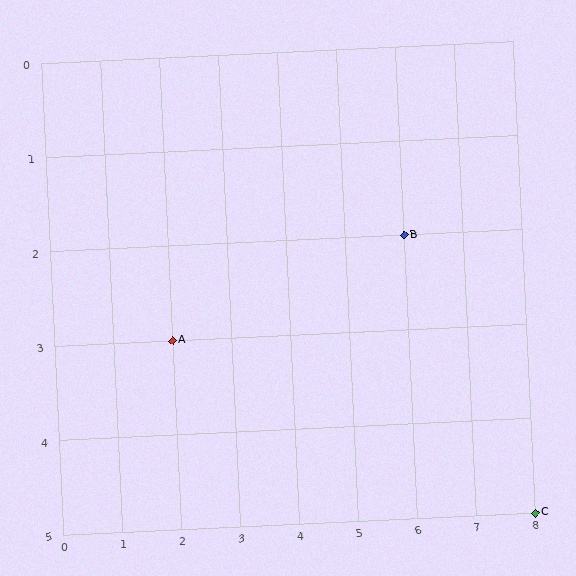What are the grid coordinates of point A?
Point A is at grid coordinates (2, 3).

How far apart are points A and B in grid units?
Points A and B are 4 columns and 1 row apart (about 4.1 grid units diagonally).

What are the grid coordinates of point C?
Point C is at grid coordinates (8, 5).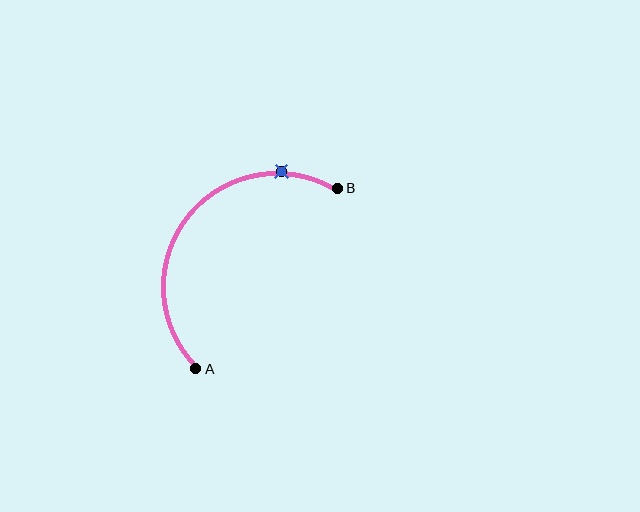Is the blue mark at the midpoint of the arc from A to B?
No. The blue mark lies on the arc but is closer to endpoint B. The arc midpoint would be at the point on the curve equidistant along the arc from both A and B.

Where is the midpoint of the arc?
The arc midpoint is the point on the curve farthest from the straight line joining A and B. It sits above and to the left of that line.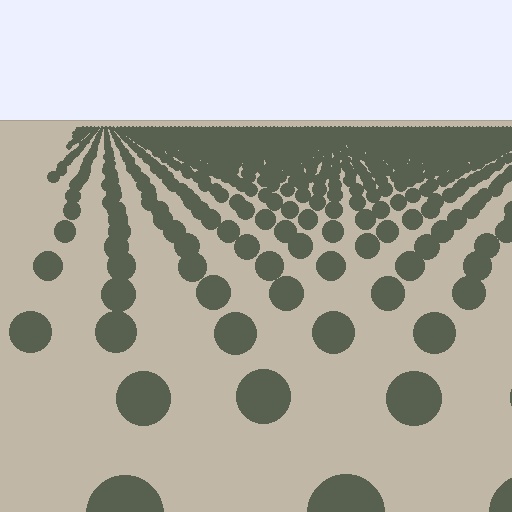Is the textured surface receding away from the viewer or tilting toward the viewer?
The surface is receding away from the viewer. Texture elements get smaller and denser toward the top.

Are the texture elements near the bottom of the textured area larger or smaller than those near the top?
Larger. Near the bottom, elements are closer to the viewer and appear at a bigger on-screen size.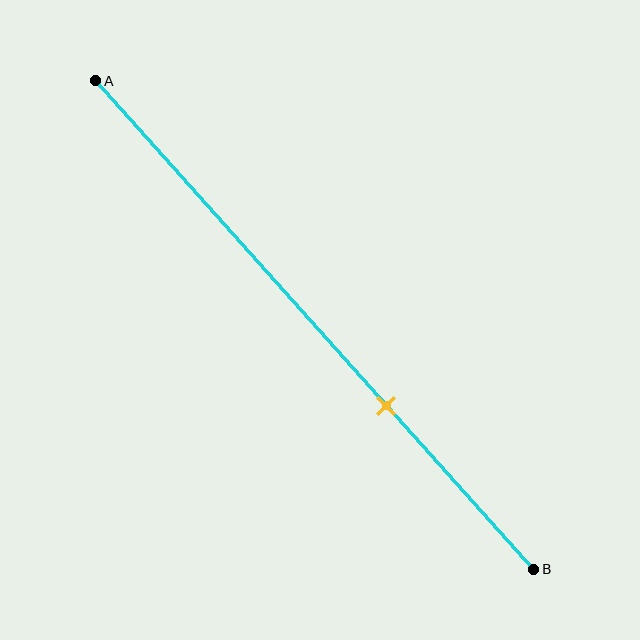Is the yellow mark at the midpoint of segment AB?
No, the mark is at about 65% from A, not at the 50% midpoint.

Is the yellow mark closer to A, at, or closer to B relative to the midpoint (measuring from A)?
The yellow mark is closer to point B than the midpoint of segment AB.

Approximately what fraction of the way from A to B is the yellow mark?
The yellow mark is approximately 65% of the way from A to B.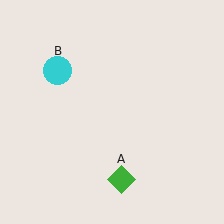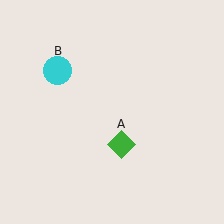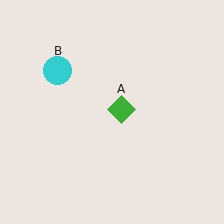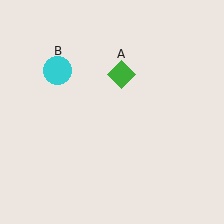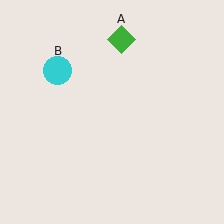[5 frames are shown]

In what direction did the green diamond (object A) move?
The green diamond (object A) moved up.